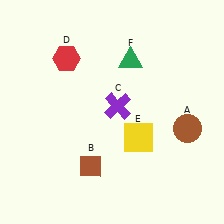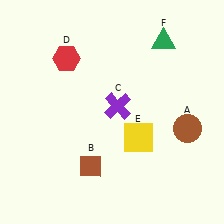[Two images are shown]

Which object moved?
The green triangle (F) moved right.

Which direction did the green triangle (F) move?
The green triangle (F) moved right.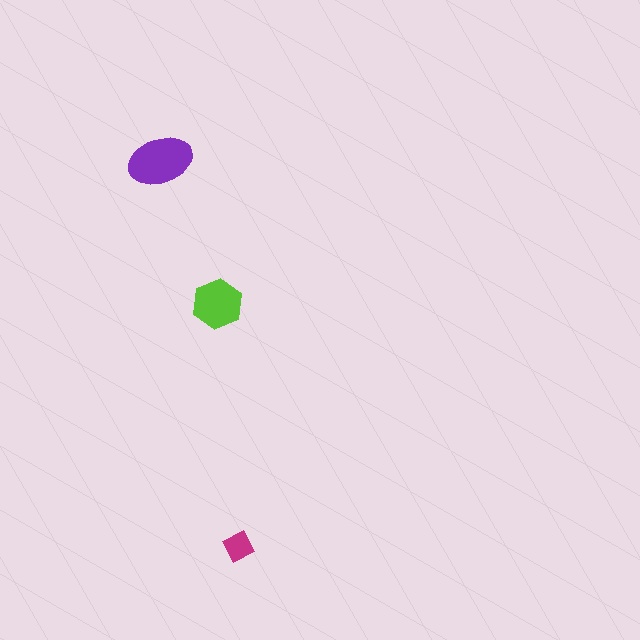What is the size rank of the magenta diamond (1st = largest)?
3rd.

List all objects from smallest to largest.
The magenta diamond, the lime hexagon, the purple ellipse.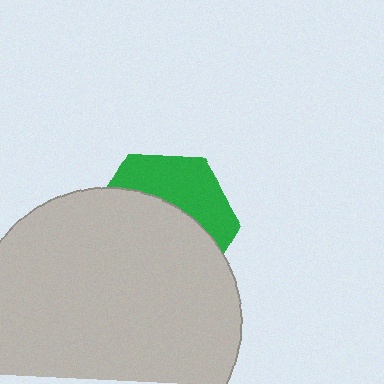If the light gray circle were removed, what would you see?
You would see the complete green hexagon.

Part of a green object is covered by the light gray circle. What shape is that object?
It is a hexagon.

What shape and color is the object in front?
The object in front is a light gray circle.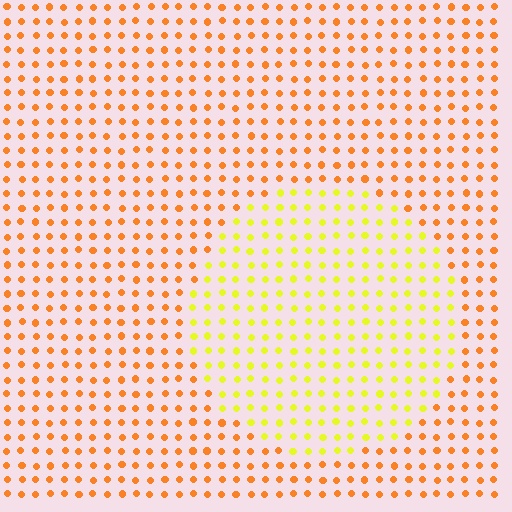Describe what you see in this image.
The image is filled with small orange elements in a uniform arrangement. A circle-shaped region is visible where the elements are tinted to a slightly different hue, forming a subtle color boundary.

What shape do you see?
I see a circle.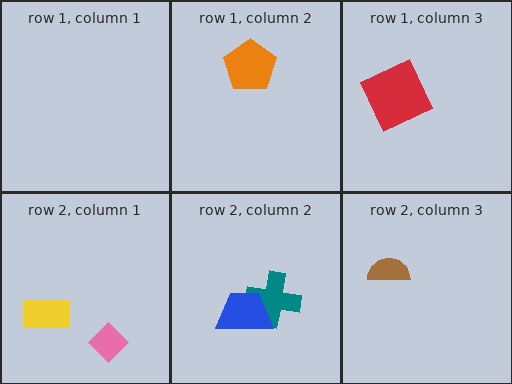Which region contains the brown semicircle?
The row 2, column 3 region.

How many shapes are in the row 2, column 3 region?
1.